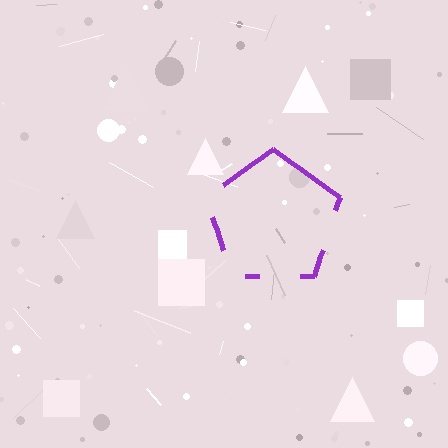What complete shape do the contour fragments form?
The contour fragments form a pentagon.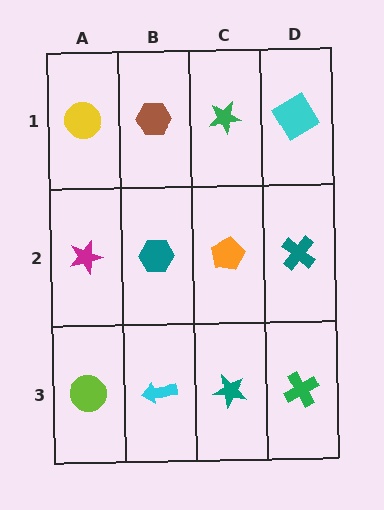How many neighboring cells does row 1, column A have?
2.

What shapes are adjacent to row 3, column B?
A teal hexagon (row 2, column B), a lime circle (row 3, column A), a teal star (row 3, column C).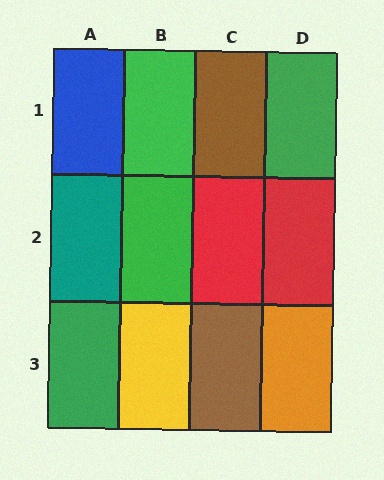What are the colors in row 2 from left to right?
Teal, green, red, red.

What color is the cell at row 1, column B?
Green.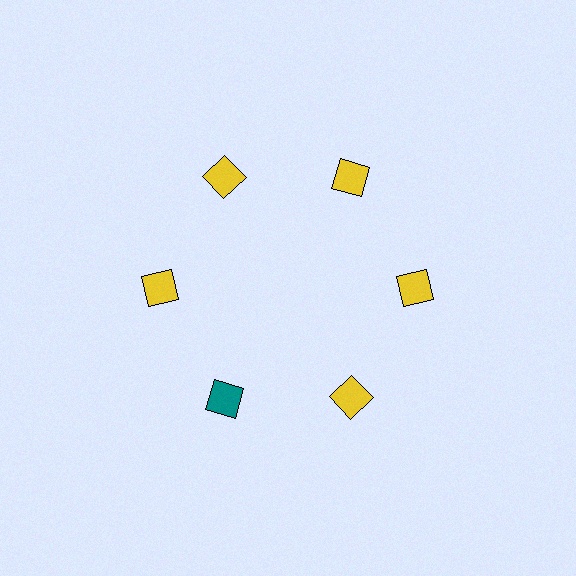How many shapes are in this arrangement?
There are 6 shapes arranged in a ring pattern.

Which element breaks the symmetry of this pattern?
The teal square at roughly the 7 o'clock position breaks the symmetry. All other shapes are yellow squares.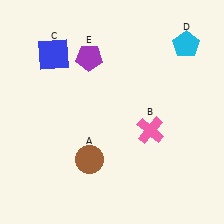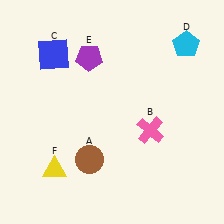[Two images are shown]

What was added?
A yellow triangle (F) was added in Image 2.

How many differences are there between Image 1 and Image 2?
There is 1 difference between the two images.